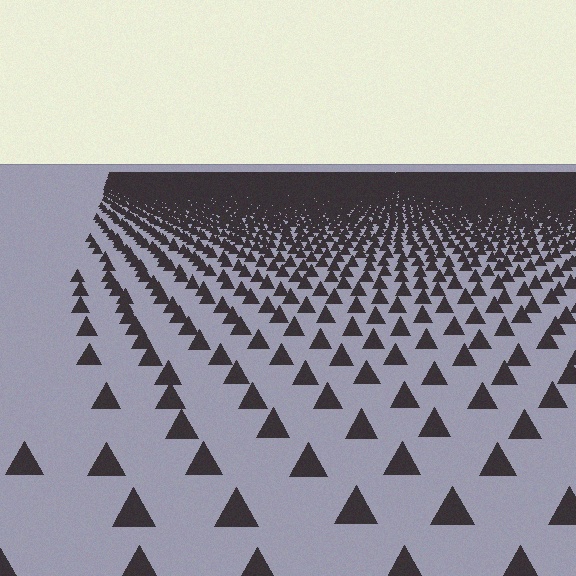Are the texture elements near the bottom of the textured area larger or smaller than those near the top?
Larger. Near the bottom, elements are closer to the viewer and appear at a bigger on-screen size.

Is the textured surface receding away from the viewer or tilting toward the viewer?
The surface is receding away from the viewer. Texture elements get smaller and denser toward the top.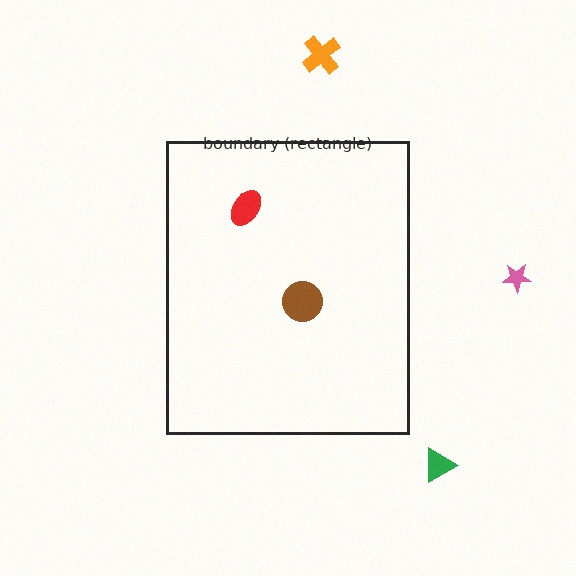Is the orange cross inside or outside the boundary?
Outside.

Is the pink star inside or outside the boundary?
Outside.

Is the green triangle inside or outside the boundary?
Outside.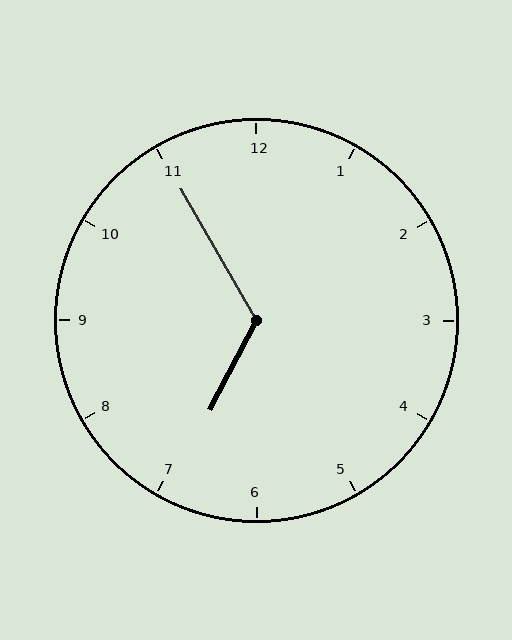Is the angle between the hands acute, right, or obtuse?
It is obtuse.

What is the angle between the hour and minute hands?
Approximately 122 degrees.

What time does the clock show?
6:55.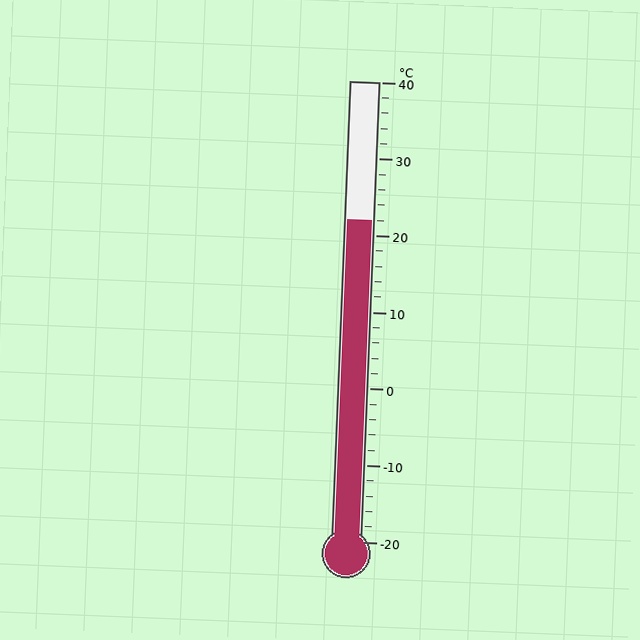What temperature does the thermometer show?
The thermometer shows approximately 22°C.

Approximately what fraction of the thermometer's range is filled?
The thermometer is filled to approximately 70% of its range.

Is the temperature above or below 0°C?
The temperature is above 0°C.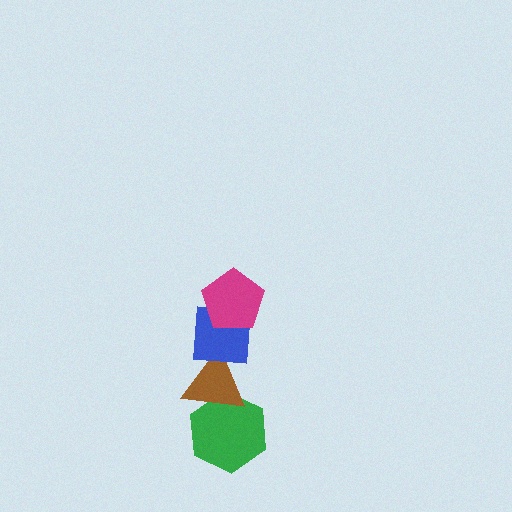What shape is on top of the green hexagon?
The brown triangle is on top of the green hexagon.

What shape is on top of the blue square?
The magenta pentagon is on top of the blue square.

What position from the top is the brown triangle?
The brown triangle is 3rd from the top.